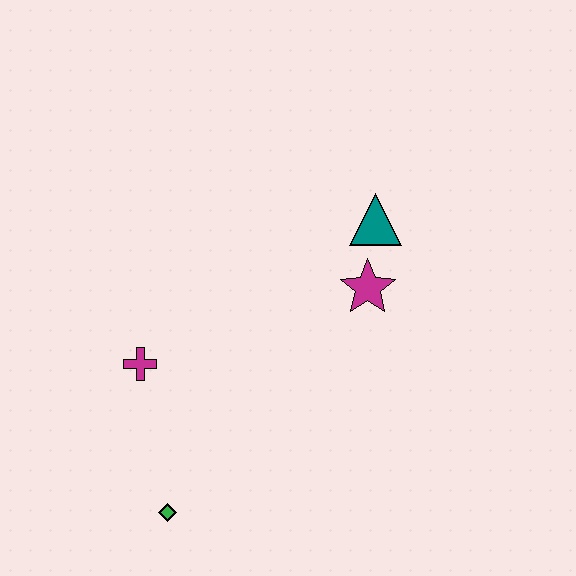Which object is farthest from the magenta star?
The green diamond is farthest from the magenta star.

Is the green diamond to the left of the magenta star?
Yes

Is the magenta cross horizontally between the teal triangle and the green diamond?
No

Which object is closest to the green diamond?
The magenta cross is closest to the green diamond.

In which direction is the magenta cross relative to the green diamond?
The magenta cross is above the green diamond.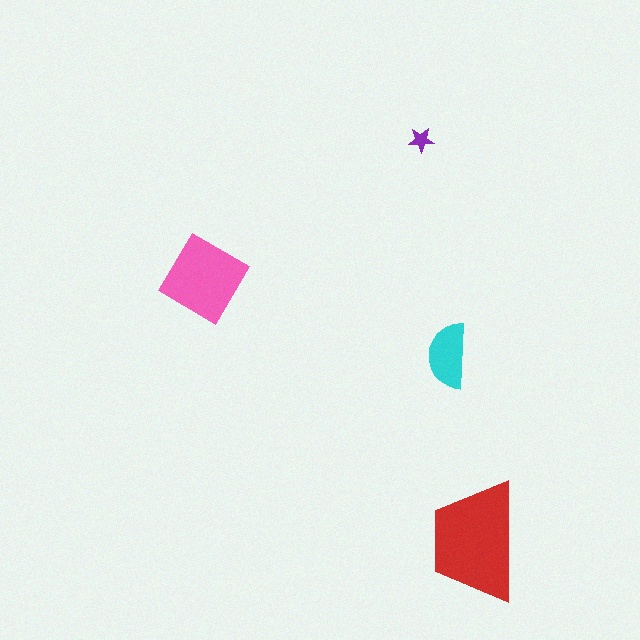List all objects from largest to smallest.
The red trapezoid, the pink diamond, the cyan semicircle, the purple star.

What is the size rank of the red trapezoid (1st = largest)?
1st.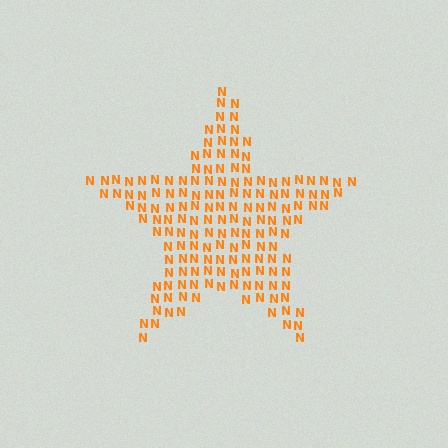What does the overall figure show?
The overall figure shows a star.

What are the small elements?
The small elements are letter N's.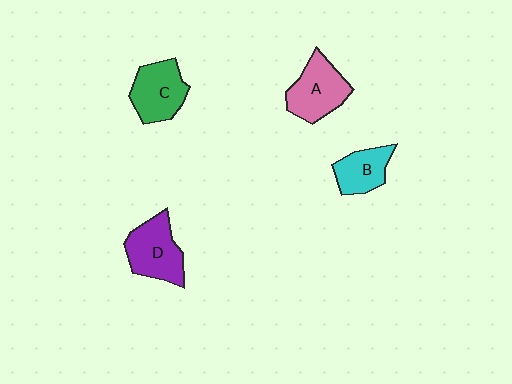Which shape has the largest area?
Shape D (purple).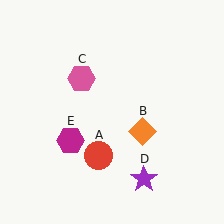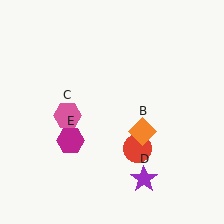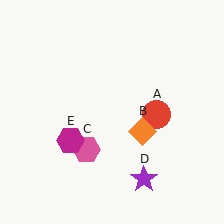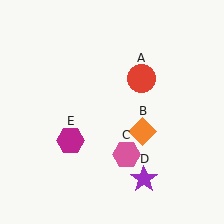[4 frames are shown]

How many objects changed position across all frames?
2 objects changed position: red circle (object A), pink hexagon (object C).